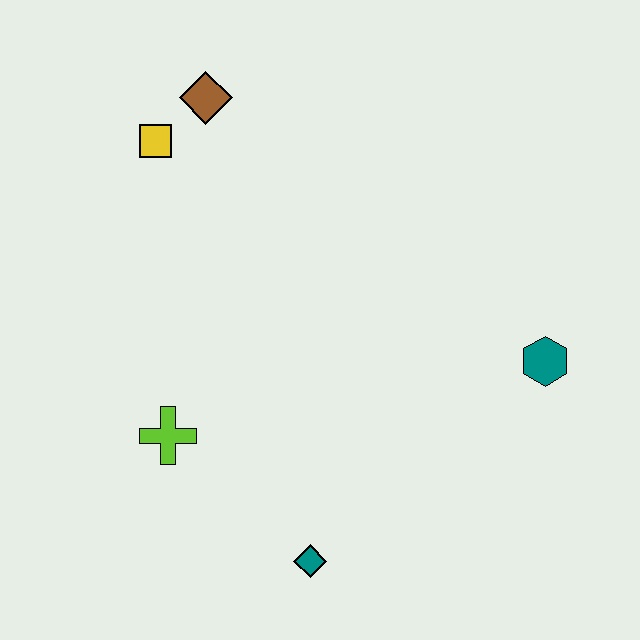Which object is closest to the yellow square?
The brown diamond is closest to the yellow square.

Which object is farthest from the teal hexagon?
The yellow square is farthest from the teal hexagon.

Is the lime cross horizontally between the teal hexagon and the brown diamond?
No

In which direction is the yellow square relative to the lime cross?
The yellow square is above the lime cross.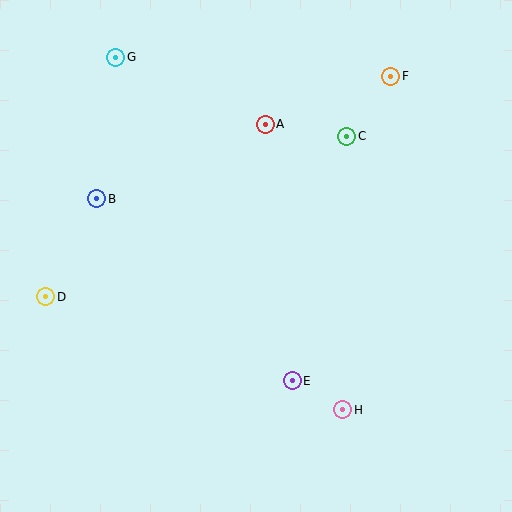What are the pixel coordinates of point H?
Point H is at (343, 410).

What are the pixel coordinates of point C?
Point C is at (347, 136).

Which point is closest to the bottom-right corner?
Point H is closest to the bottom-right corner.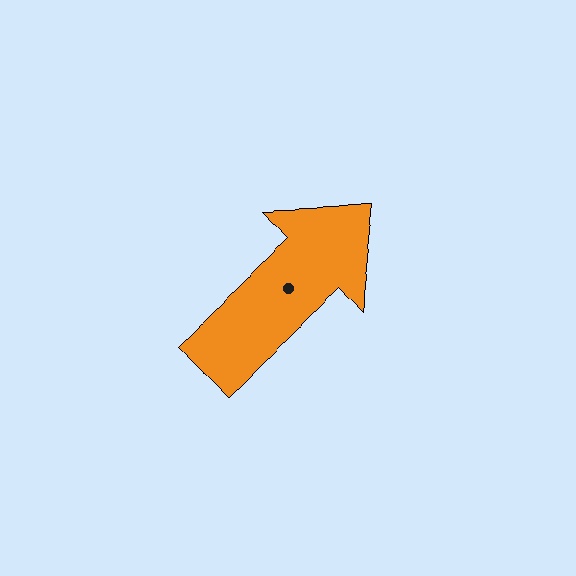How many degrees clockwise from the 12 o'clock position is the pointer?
Approximately 47 degrees.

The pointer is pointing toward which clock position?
Roughly 2 o'clock.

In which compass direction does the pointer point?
Northeast.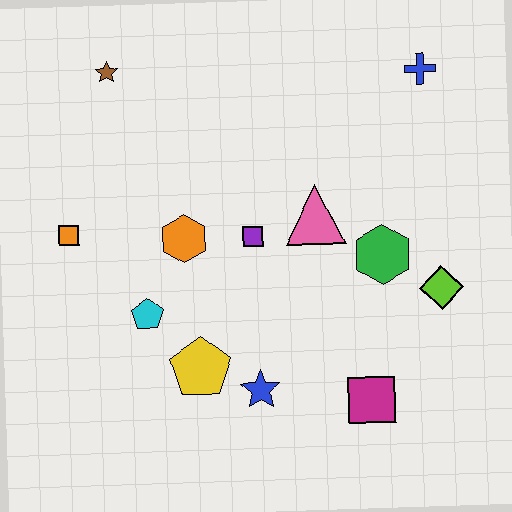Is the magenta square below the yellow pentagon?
Yes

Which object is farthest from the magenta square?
The brown star is farthest from the magenta square.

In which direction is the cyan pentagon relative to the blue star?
The cyan pentagon is to the left of the blue star.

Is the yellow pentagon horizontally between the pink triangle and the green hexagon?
No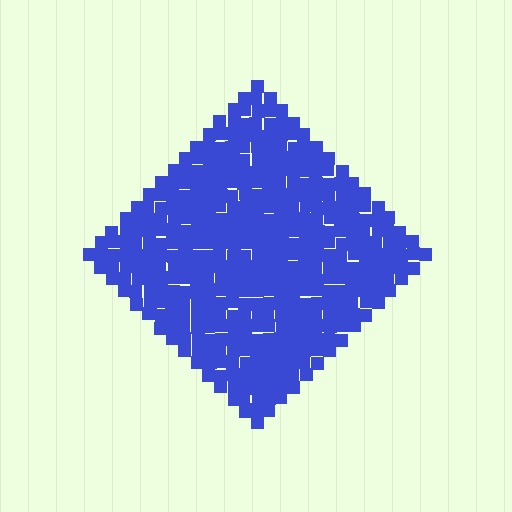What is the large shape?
The large shape is a diamond.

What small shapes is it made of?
It is made of small squares.